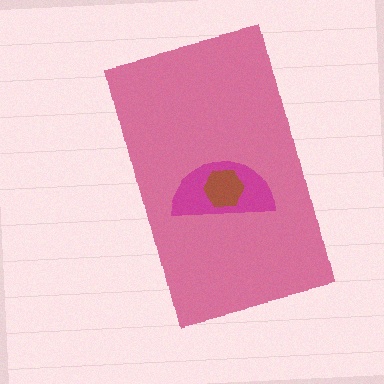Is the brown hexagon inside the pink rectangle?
Yes.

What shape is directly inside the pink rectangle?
The magenta semicircle.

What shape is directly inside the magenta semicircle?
The brown hexagon.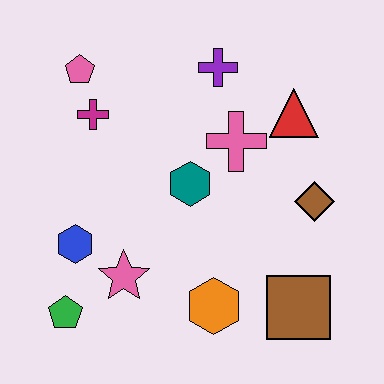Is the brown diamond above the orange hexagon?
Yes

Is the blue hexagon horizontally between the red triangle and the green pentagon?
Yes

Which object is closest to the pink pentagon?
The magenta cross is closest to the pink pentagon.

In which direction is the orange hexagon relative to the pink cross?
The orange hexagon is below the pink cross.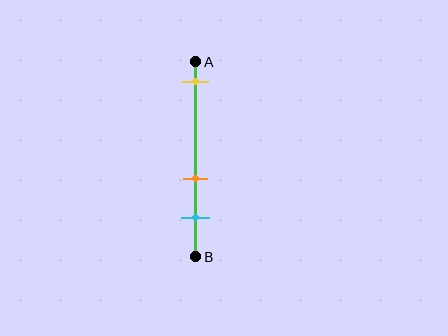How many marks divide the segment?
There are 3 marks dividing the segment.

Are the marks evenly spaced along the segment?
No, the marks are not evenly spaced.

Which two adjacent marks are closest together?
The orange and cyan marks are the closest adjacent pair.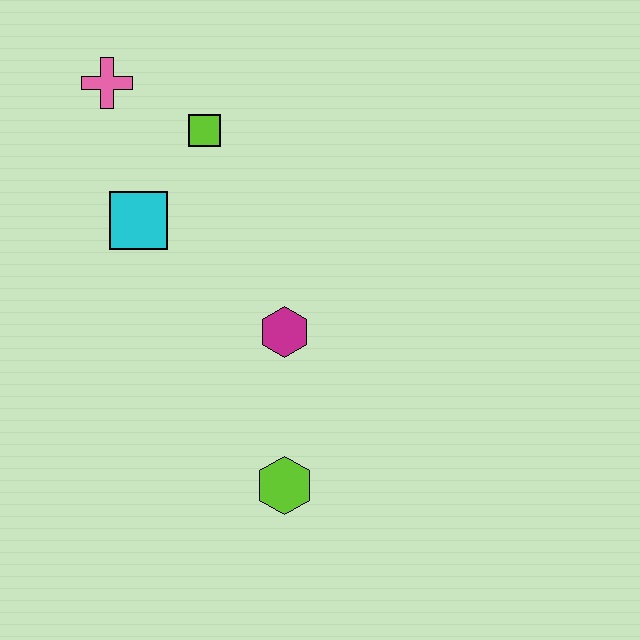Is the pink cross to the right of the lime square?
No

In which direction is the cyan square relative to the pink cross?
The cyan square is below the pink cross.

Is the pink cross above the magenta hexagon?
Yes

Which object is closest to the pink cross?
The lime square is closest to the pink cross.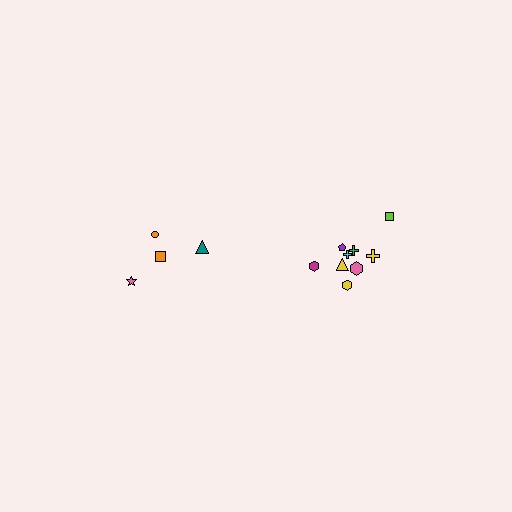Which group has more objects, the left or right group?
The right group.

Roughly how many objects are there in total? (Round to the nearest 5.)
Roughly 15 objects in total.